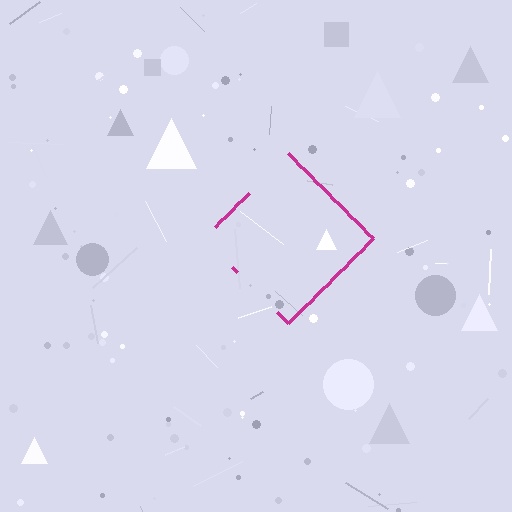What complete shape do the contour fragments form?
The contour fragments form a diamond.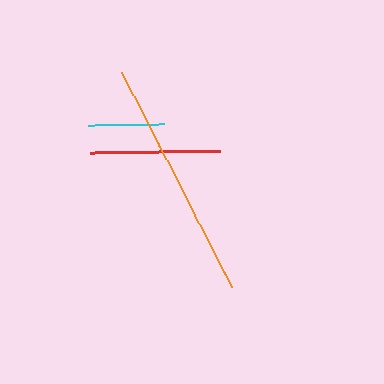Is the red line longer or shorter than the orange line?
The orange line is longer than the red line.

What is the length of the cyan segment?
The cyan segment is approximately 76 pixels long.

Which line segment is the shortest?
The cyan line is the shortest at approximately 76 pixels.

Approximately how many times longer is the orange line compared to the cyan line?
The orange line is approximately 3.2 times the length of the cyan line.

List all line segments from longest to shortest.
From longest to shortest: orange, red, cyan.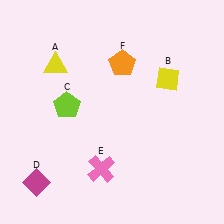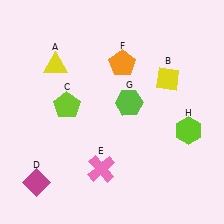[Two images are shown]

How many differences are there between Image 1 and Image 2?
There are 2 differences between the two images.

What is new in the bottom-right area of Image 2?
A lime hexagon (H) was added in the bottom-right area of Image 2.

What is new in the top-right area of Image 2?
A lime hexagon (G) was added in the top-right area of Image 2.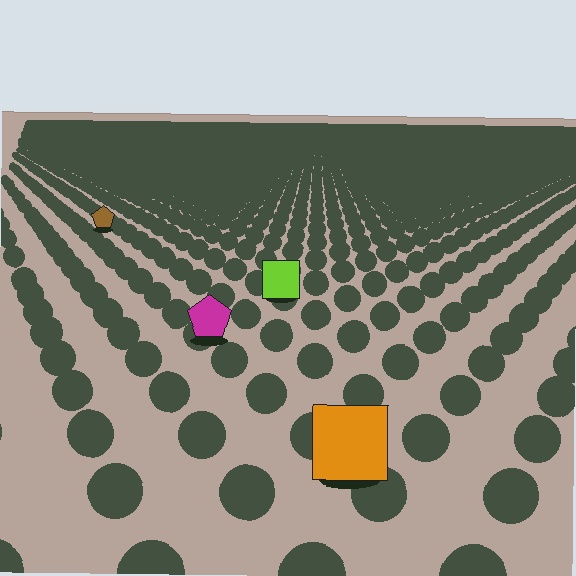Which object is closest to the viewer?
The orange square is closest. The texture marks near it are larger and more spread out.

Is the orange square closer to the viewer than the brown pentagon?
Yes. The orange square is closer — you can tell from the texture gradient: the ground texture is coarser near it.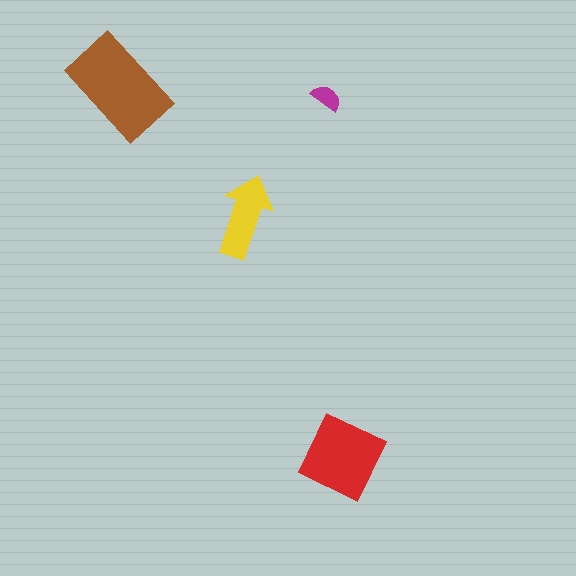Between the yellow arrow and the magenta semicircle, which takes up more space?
The yellow arrow.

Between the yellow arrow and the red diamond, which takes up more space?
The red diamond.